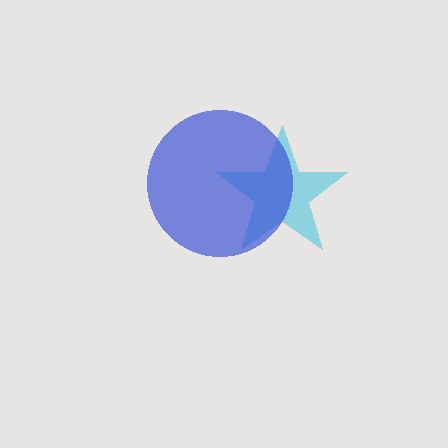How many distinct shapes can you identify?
There are 2 distinct shapes: a cyan star, a blue circle.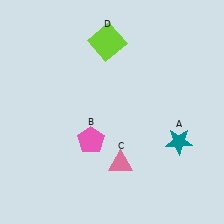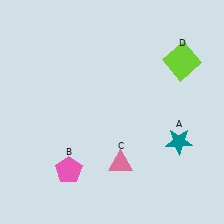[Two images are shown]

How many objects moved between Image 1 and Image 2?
2 objects moved between the two images.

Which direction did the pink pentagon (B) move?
The pink pentagon (B) moved down.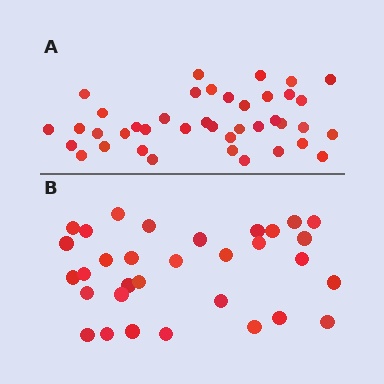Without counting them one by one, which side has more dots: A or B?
Region A (the top region) has more dots.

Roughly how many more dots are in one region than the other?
Region A has roughly 8 or so more dots than region B.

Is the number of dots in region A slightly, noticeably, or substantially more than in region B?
Region A has noticeably more, but not dramatically so. The ratio is roughly 1.2 to 1.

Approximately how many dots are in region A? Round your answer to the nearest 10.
About 40 dots.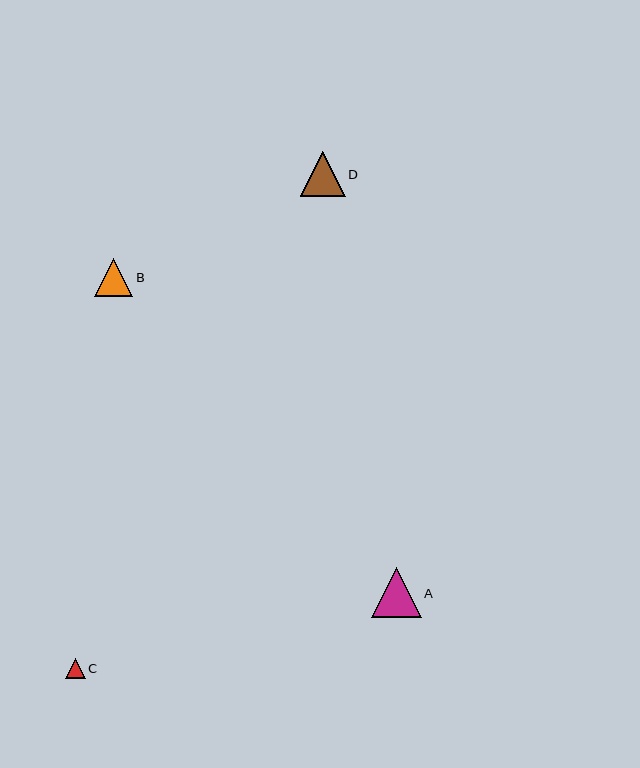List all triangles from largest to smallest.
From largest to smallest: A, D, B, C.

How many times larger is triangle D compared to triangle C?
Triangle D is approximately 2.3 times the size of triangle C.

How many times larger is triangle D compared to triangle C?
Triangle D is approximately 2.3 times the size of triangle C.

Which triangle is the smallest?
Triangle C is the smallest with a size of approximately 20 pixels.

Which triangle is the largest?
Triangle A is the largest with a size of approximately 50 pixels.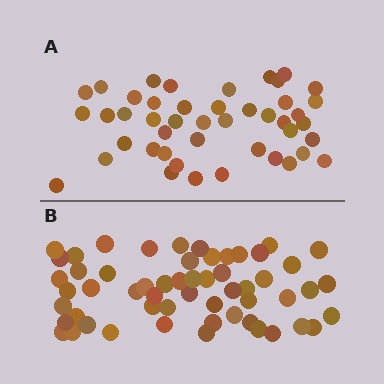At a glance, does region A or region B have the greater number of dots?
Region B (the bottom region) has more dots.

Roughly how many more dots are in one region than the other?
Region B has roughly 12 or so more dots than region A.